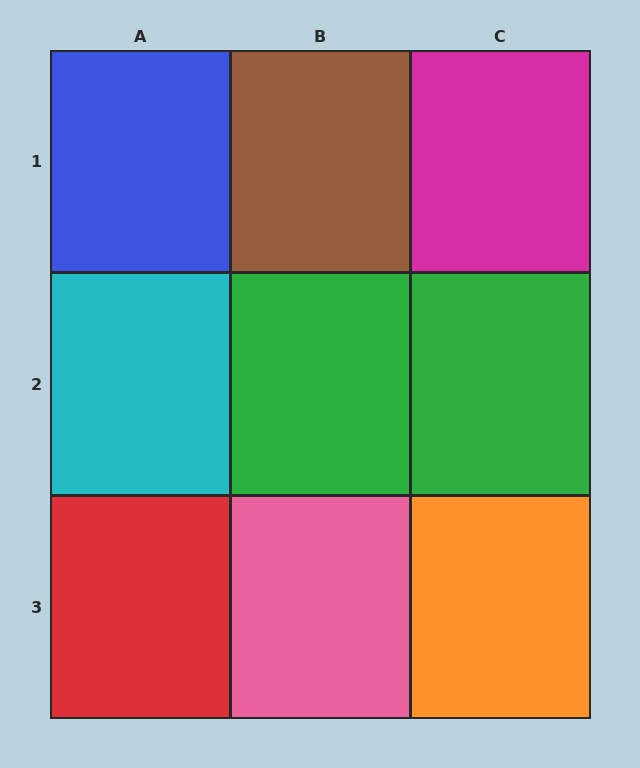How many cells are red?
1 cell is red.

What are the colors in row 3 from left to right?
Red, pink, orange.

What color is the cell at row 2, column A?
Cyan.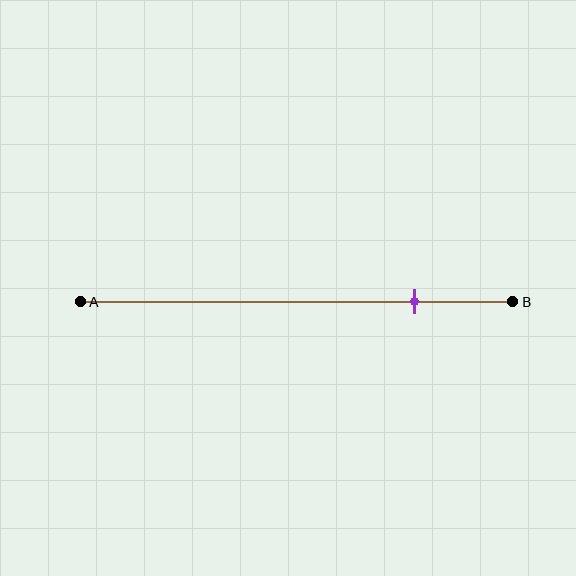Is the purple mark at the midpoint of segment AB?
No, the mark is at about 75% from A, not at the 50% midpoint.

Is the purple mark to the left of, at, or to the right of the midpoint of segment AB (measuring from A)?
The purple mark is to the right of the midpoint of segment AB.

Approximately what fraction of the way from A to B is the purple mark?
The purple mark is approximately 75% of the way from A to B.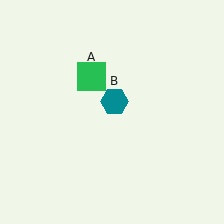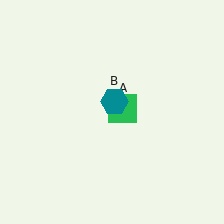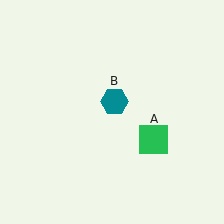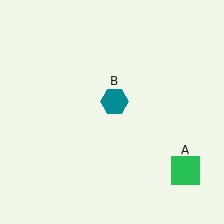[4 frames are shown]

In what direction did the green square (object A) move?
The green square (object A) moved down and to the right.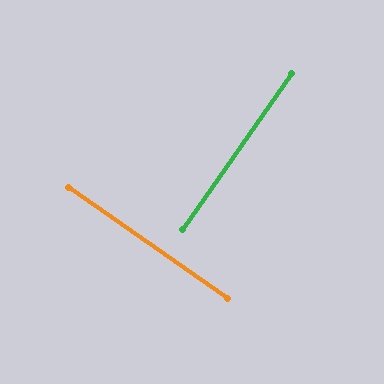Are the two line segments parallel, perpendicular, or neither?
Perpendicular — they meet at approximately 90°.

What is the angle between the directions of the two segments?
Approximately 90 degrees.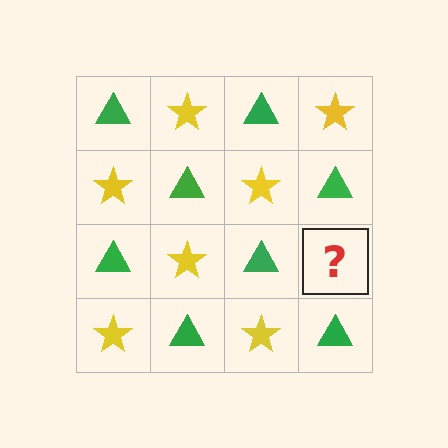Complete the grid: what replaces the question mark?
The question mark should be replaced with a yellow star.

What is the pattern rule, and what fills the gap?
The rule is that it alternates green triangle and yellow star in a checkerboard pattern. The gap should be filled with a yellow star.